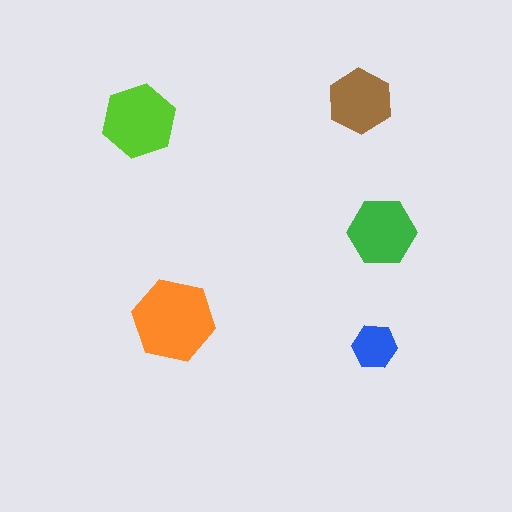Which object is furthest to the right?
The green hexagon is rightmost.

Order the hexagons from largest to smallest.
the orange one, the lime one, the green one, the brown one, the blue one.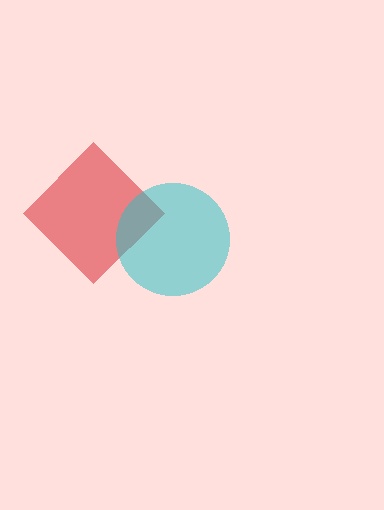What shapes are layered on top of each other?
The layered shapes are: a red diamond, a cyan circle.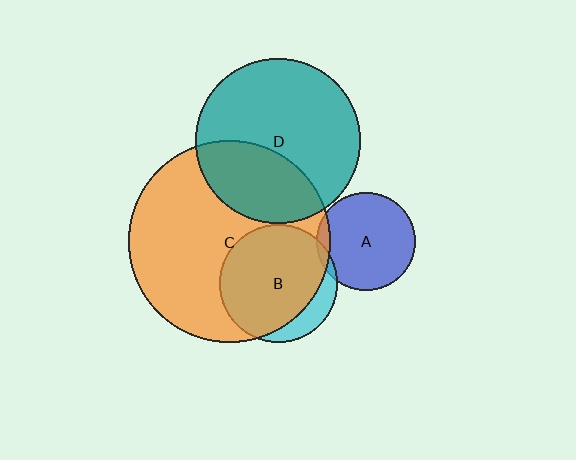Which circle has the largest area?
Circle C (orange).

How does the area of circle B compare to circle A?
Approximately 1.4 times.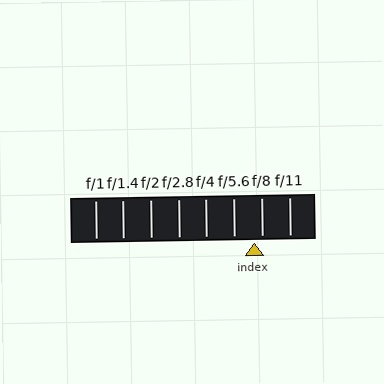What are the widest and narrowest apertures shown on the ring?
The widest aperture shown is f/1 and the narrowest is f/11.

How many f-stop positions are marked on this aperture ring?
There are 8 f-stop positions marked.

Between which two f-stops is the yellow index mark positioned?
The index mark is between f/5.6 and f/8.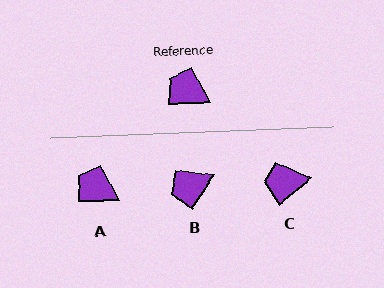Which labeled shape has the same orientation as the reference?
A.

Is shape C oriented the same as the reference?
No, it is off by about 37 degrees.